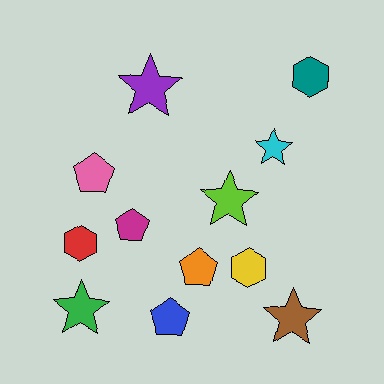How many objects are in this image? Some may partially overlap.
There are 12 objects.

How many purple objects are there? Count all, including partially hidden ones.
There is 1 purple object.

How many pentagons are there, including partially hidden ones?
There are 4 pentagons.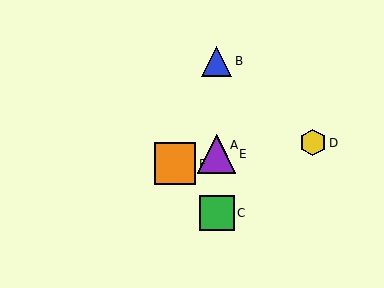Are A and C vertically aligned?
Yes, both are at x≈217.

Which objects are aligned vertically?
Objects A, B, C, E are aligned vertically.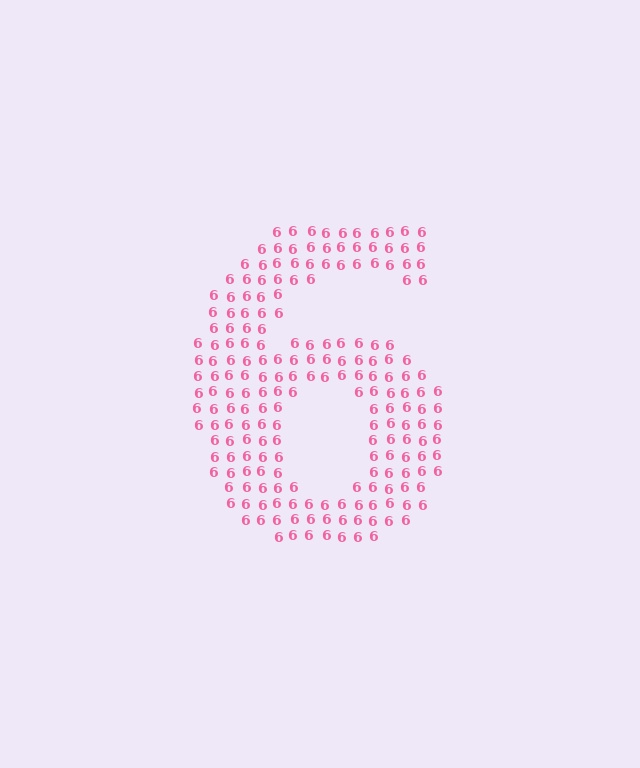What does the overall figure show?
The overall figure shows the digit 6.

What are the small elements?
The small elements are digit 6's.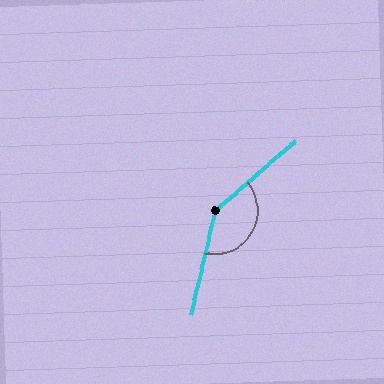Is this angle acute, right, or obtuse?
It is obtuse.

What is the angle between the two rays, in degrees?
Approximately 144 degrees.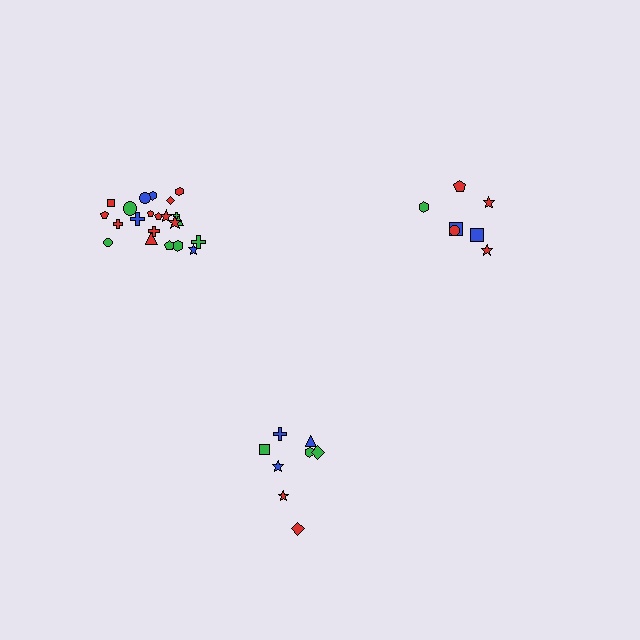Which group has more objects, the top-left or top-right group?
The top-left group.